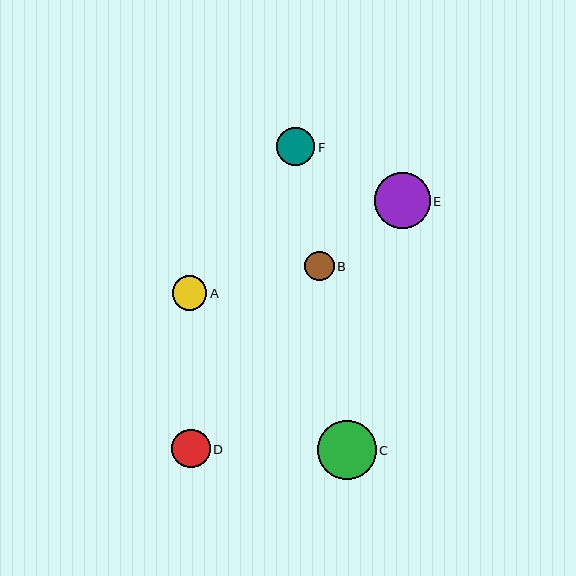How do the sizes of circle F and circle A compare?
Circle F and circle A are approximately the same size.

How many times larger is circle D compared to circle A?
Circle D is approximately 1.1 times the size of circle A.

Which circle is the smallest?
Circle B is the smallest with a size of approximately 29 pixels.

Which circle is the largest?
Circle C is the largest with a size of approximately 59 pixels.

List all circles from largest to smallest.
From largest to smallest: C, E, D, F, A, B.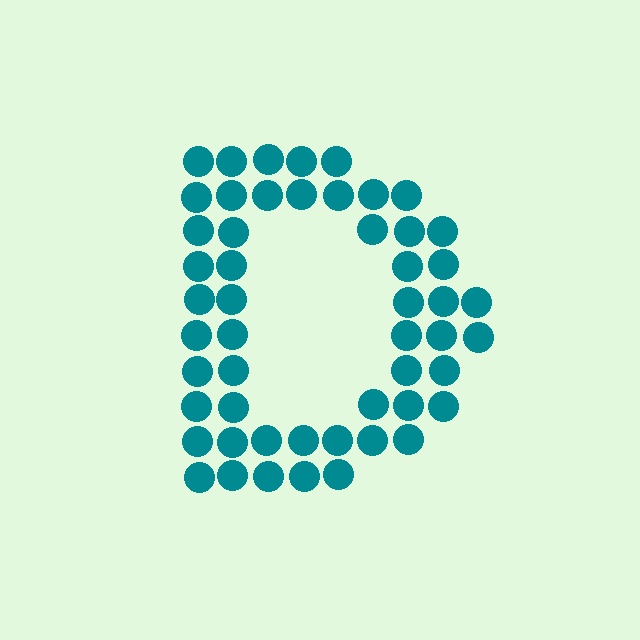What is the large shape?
The large shape is the letter D.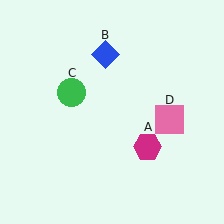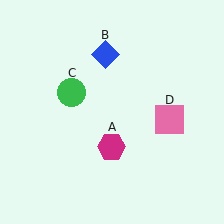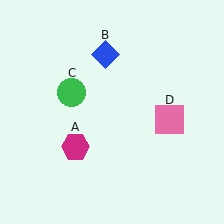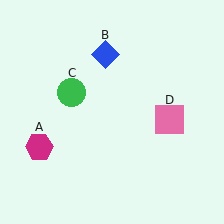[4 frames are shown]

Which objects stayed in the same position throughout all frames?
Blue diamond (object B) and green circle (object C) and pink square (object D) remained stationary.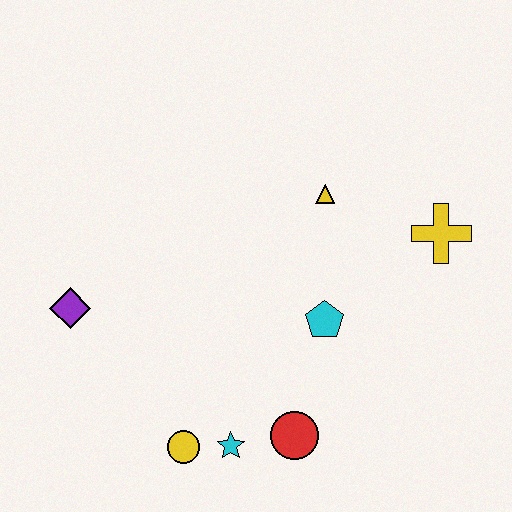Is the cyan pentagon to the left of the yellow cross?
Yes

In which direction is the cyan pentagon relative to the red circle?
The cyan pentagon is above the red circle.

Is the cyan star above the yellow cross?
No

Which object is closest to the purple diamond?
The yellow circle is closest to the purple diamond.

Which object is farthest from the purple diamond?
The yellow cross is farthest from the purple diamond.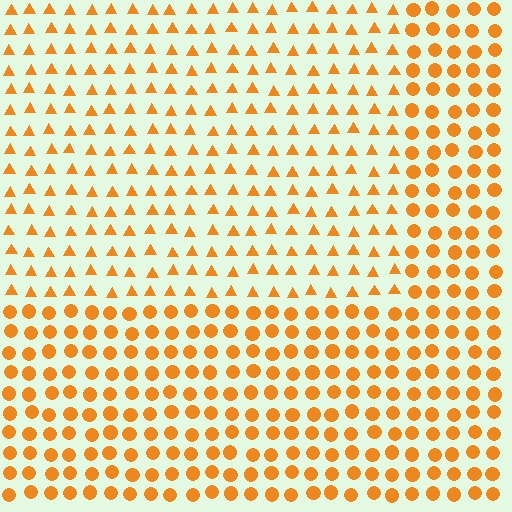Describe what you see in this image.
The image is filled with small orange elements arranged in a uniform grid. A rectangle-shaped region contains triangles, while the surrounding area contains circles. The boundary is defined purely by the change in element shape.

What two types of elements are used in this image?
The image uses triangles inside the rectangle region and circles outside it.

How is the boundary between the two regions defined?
The boundary is defined by a change in element shape: triangles inside vs. circles outside. All elements share the same color and spacing.